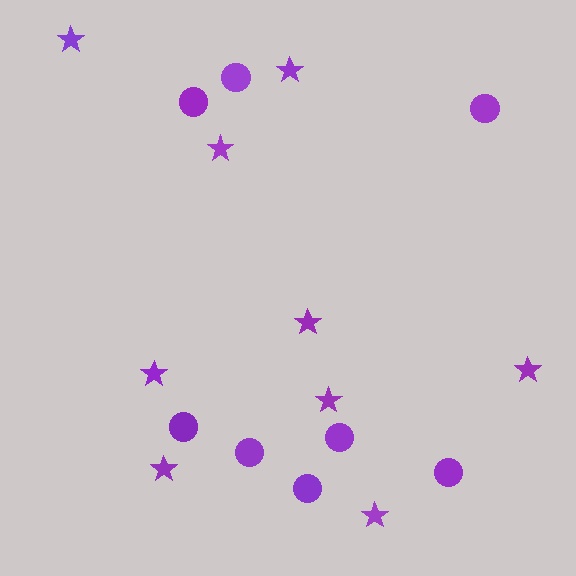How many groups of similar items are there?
There are 2 groups: one group of circles (8) and one group of stars (9).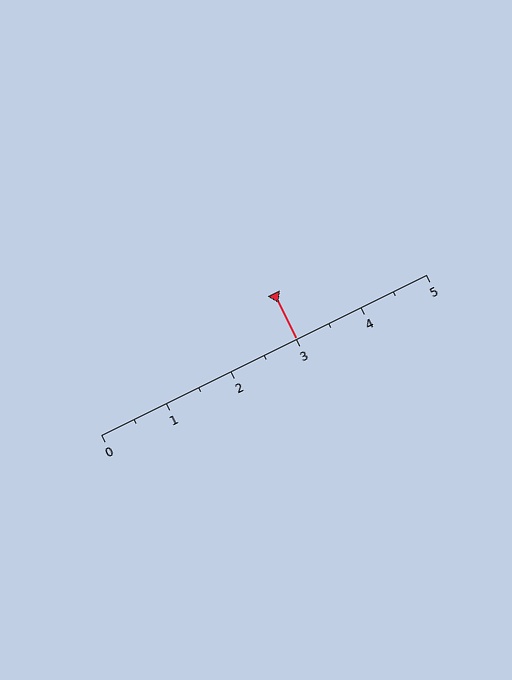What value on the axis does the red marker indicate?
The marker indicates approximately 3.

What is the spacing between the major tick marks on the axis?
The major ticks are spaced 1 apart.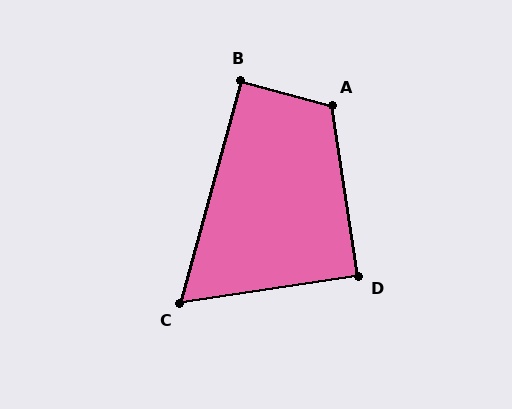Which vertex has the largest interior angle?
A, at approximately 114 degrees.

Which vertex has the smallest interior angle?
C, at approximately 66 degrees.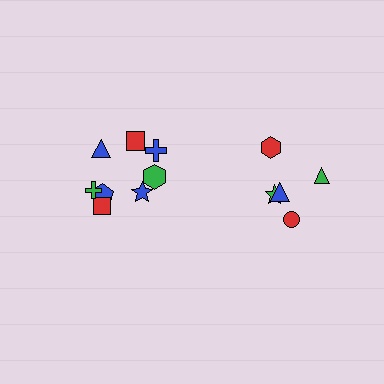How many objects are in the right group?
There are 5 objects.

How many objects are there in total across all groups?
There are 13 objects.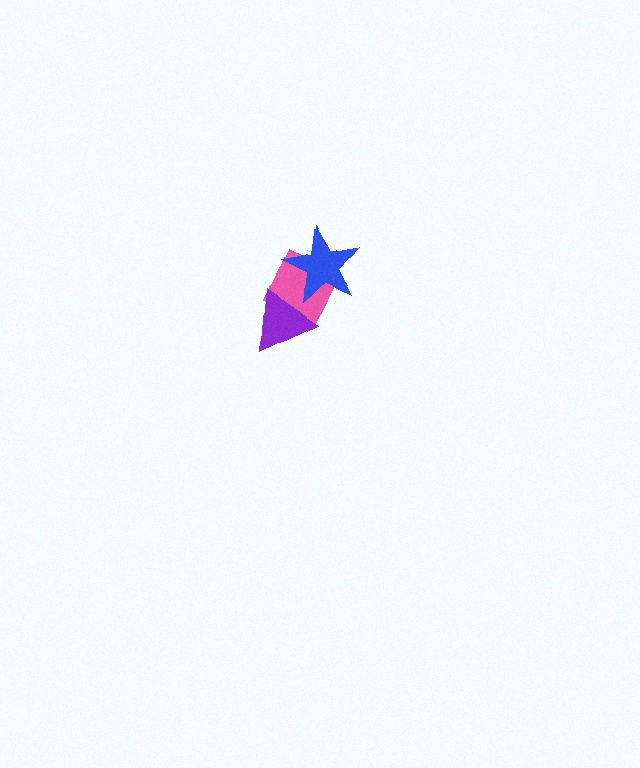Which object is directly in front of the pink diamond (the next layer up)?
The purple triangle is directly in front of the pink diamond.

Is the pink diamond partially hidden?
Yes, it is partially covered by another shape.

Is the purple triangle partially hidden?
Yes, it is partially covered by another shape.